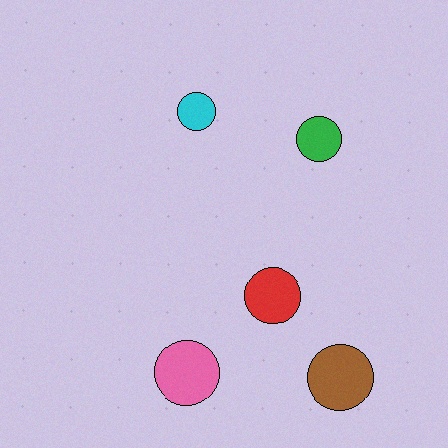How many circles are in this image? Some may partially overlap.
There are 5 circles.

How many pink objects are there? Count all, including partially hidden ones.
There is 1 pink object.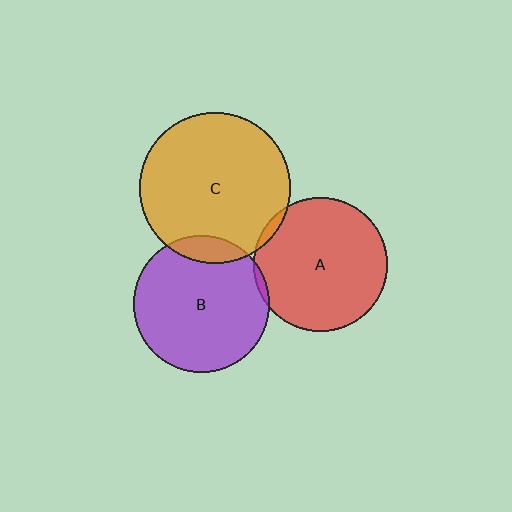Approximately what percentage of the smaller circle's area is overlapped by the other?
Approximately 5%.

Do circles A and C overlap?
Yes.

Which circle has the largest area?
Circle C (orange).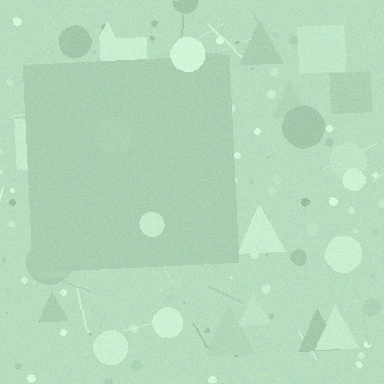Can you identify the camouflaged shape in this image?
The camouflaged shape is a square.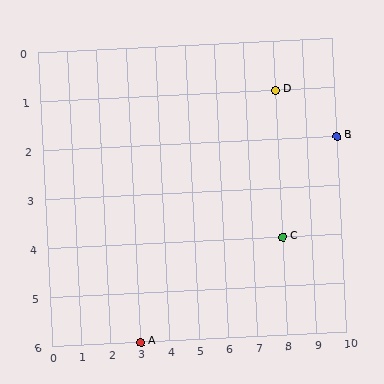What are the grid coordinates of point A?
Point A is at grid coordinates (3, 6).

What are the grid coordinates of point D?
Point D is at grid coordinates (8, 1).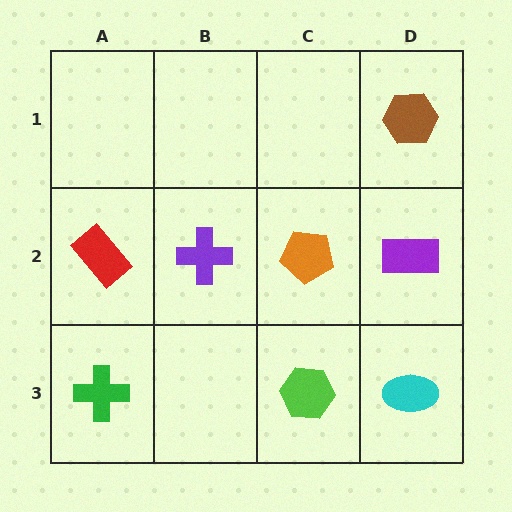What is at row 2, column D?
A purple rectangle.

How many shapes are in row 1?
1 shape.